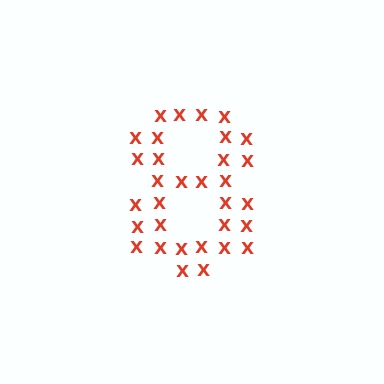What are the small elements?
The small elements are letter X's.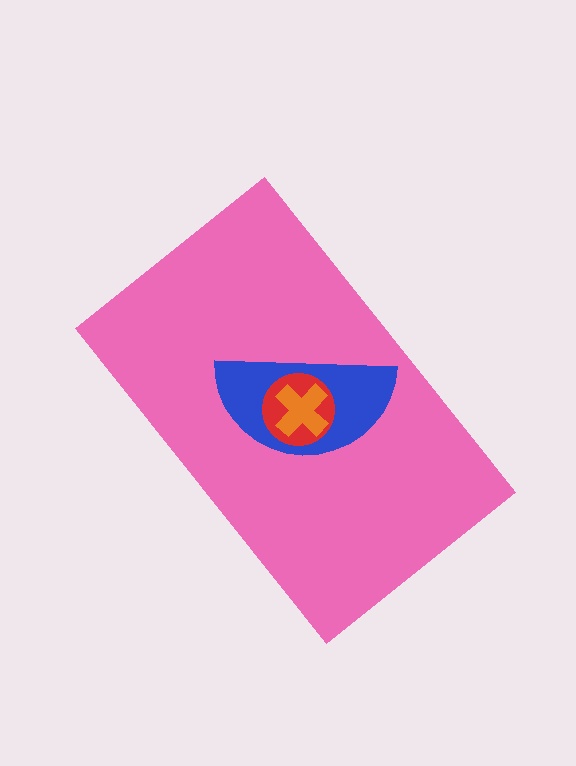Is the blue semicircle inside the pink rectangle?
Yes.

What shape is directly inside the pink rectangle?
The blue semicircle.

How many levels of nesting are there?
4.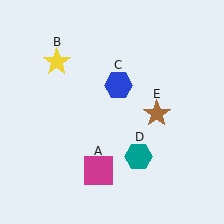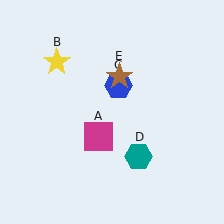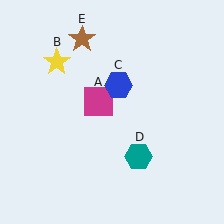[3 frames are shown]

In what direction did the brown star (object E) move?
The brown star (object E) moved up and to the left.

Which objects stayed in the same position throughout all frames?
Yellow star (object B) and blue hexagon (object C) and teal hexagon (object D) remained stationary.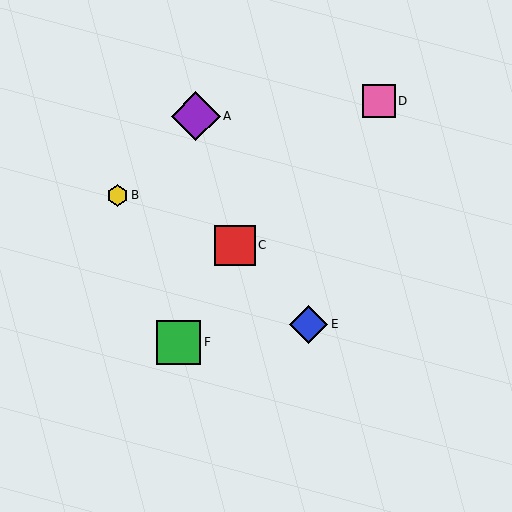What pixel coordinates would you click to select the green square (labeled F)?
Click at (179, 342) to select the green square F.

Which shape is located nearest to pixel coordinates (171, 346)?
The green square (labeled F) at (179, 342) is nearest to that location.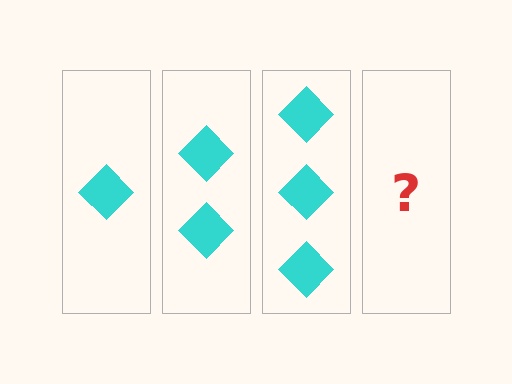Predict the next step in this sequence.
The next step is 4 diamonds.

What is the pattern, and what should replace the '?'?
The pattern is that each step adds one more diamond. The '?' should be 4 diamonds.